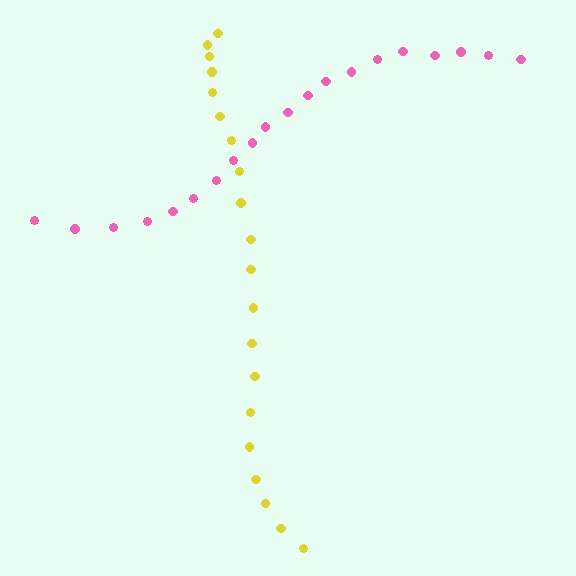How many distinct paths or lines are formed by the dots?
There are 2 distinct paths.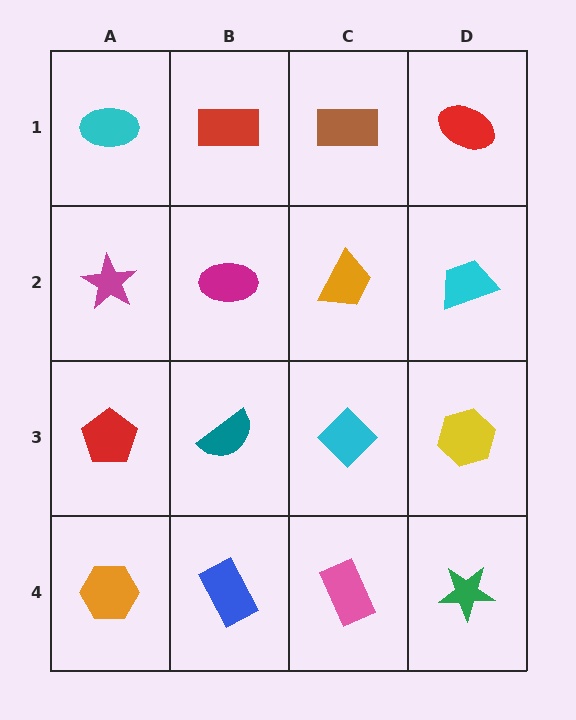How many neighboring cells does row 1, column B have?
3.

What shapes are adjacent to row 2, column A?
A cyan ellipse (row 1, column A), a red pentagon (row 3, column A), a magenta ellipse (row 2, column B).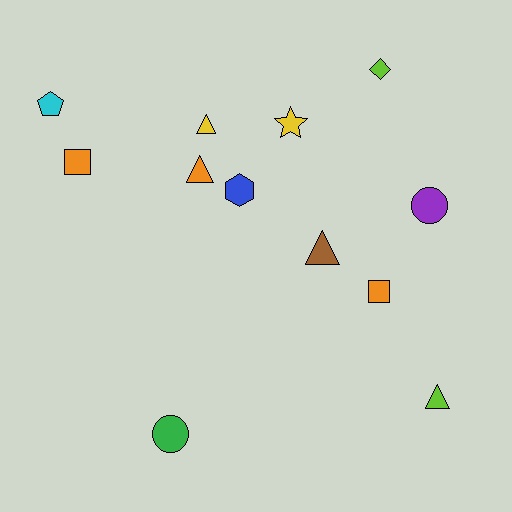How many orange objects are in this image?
There are 3 orange objects.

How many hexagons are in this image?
There is 1 hexagon.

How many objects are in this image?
There are 12 objects.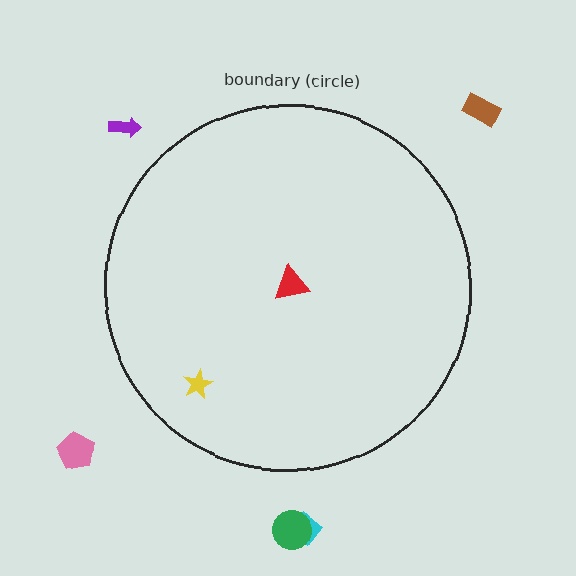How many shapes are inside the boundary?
2 inside, 5 outside.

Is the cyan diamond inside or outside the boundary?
Outside.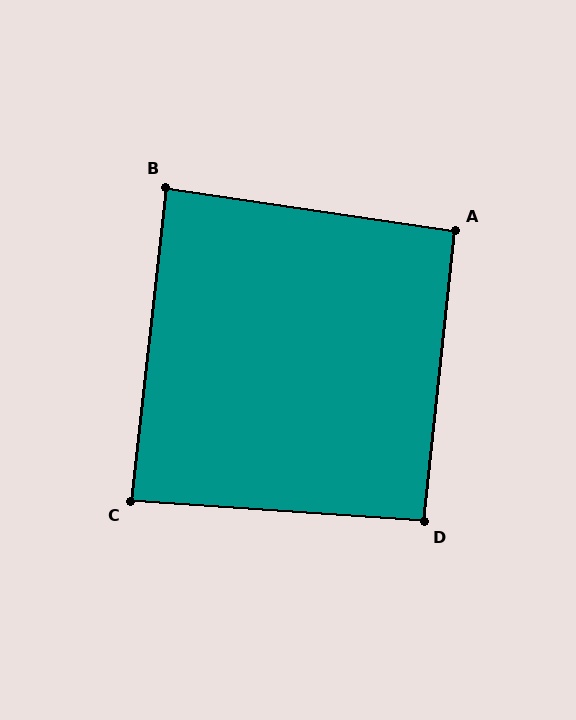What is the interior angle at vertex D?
Approximately 92 degrees (approximately right).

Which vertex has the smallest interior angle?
C, at approximately 88 degrees.